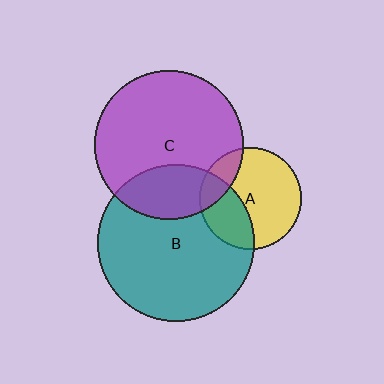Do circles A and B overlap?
Yes.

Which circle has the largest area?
Circle B (teal).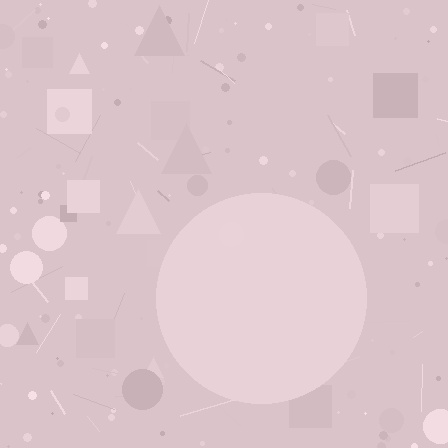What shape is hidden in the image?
A circle is hidden in the image.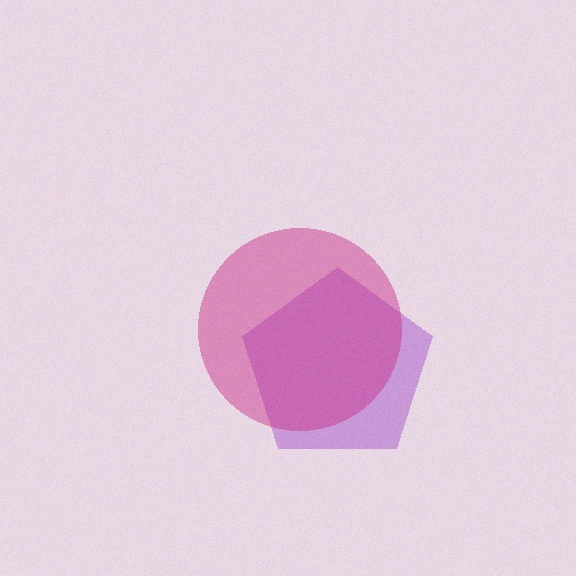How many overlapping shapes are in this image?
There are 2 overlapping shapes in the image.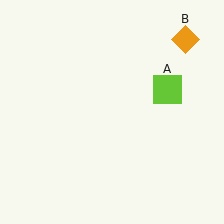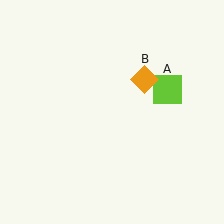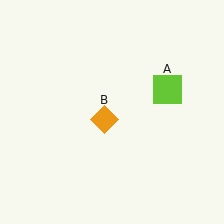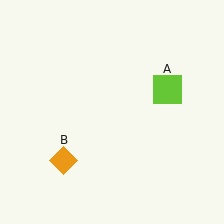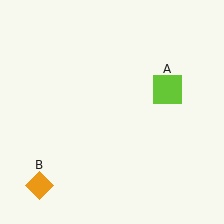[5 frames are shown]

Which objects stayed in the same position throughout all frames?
Lime square (object A) remained stationary.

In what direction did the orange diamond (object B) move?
The orange diamond (object B) moved down and to the left.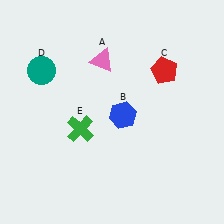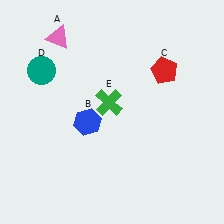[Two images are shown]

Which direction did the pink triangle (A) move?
The pink triangle (A) moved left.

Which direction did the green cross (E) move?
The green cross (E) moved right.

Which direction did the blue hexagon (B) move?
The blue hexagon (B) moved left.